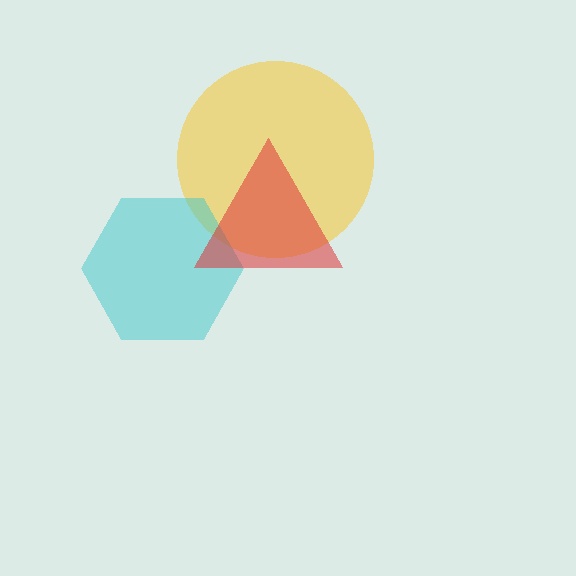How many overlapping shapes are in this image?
There are 3 overlapping shapes in the image.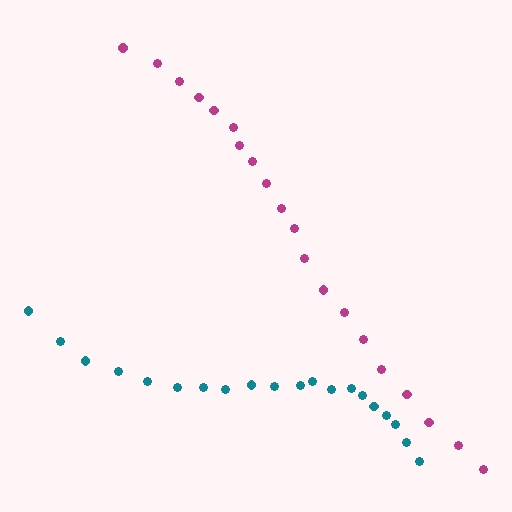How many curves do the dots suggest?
There are 2 distinct paths.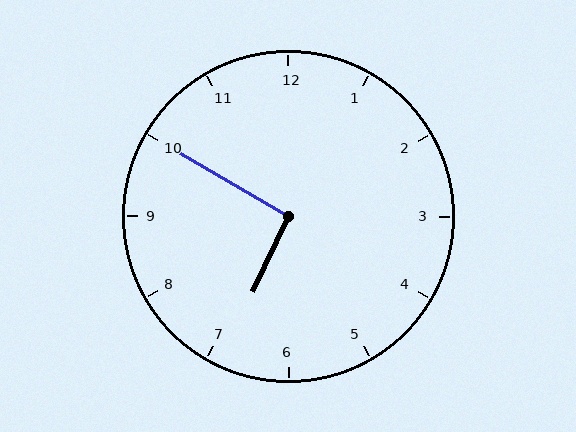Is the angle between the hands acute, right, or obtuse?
It is right.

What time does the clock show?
6:50.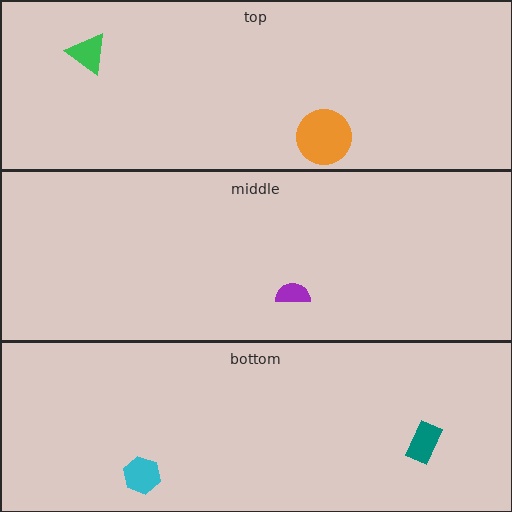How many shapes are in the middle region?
1.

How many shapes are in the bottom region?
2.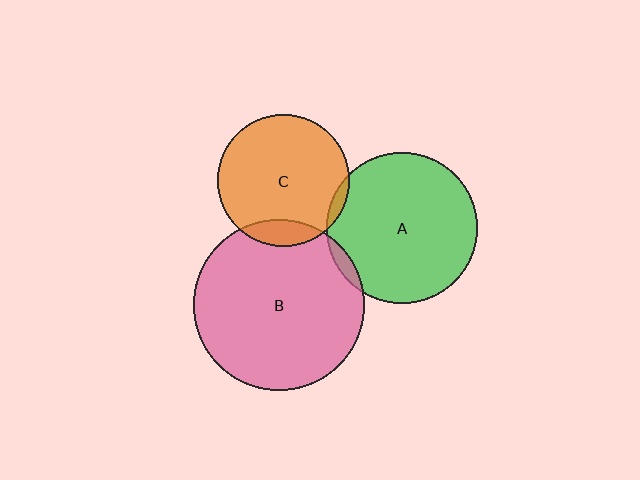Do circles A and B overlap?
Yes.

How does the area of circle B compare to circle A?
Approximately 1.3 times.